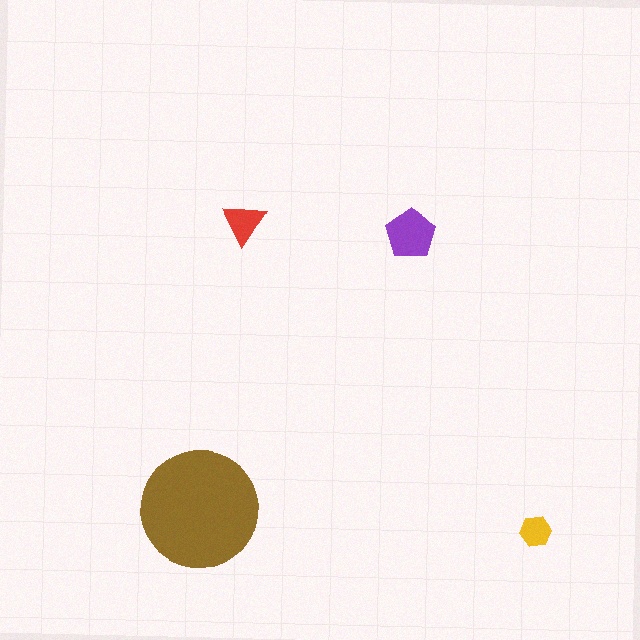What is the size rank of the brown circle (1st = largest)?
1st.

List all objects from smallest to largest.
The yellow hexagon, the red triangle, the purple pentagon, the brown circle.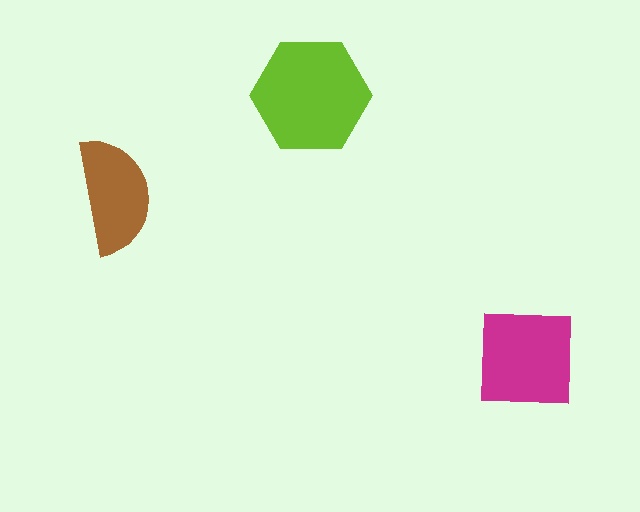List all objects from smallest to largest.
The brown semicircle, the magenta square, the lime hexagon.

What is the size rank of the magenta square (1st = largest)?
2nd.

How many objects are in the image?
There are 3 objects in the image.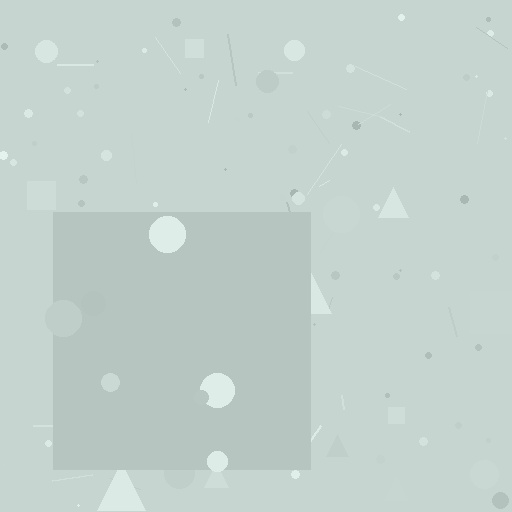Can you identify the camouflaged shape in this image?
The camouflaged shape is a square.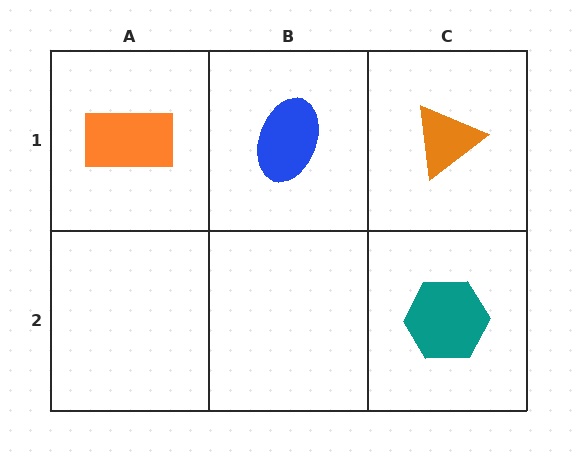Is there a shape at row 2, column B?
No, that cell is empty.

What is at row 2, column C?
A teal hexagon.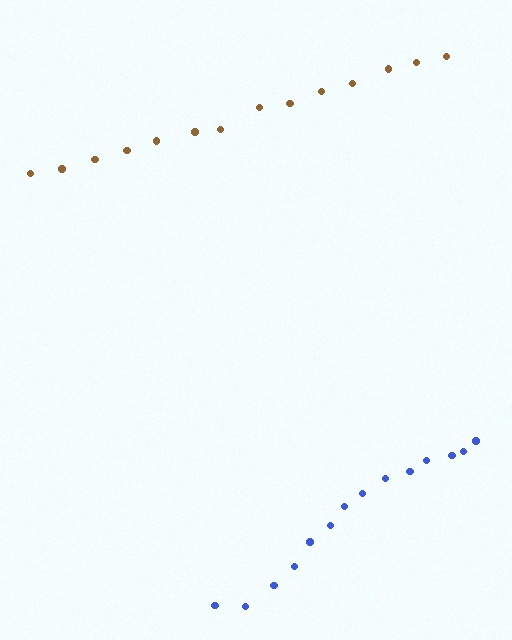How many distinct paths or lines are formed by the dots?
There are 2 distinct paths.